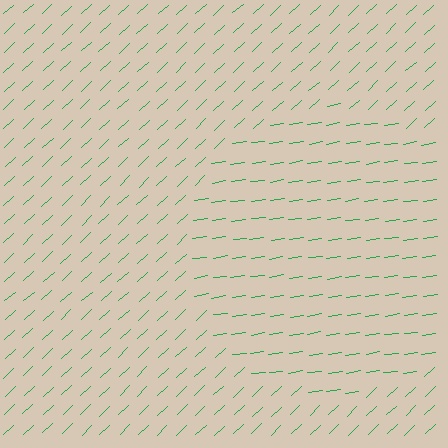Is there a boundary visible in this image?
Yes, there is a texture boundary formed by a change in line orientation.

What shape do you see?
I see a circle.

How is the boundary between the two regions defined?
The boundary is defined purely by a change in line orientation (approximately 35 degrees difference). All lines are the same color and thickness.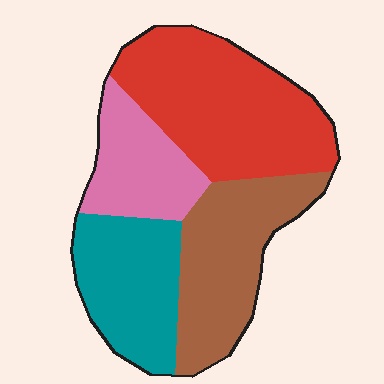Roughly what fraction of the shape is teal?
Teal takes up about one fifth (1/5) of the shape.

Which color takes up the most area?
Red, at roughly 35%.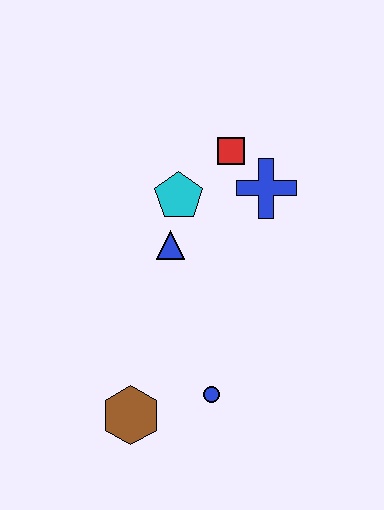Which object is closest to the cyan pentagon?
The blue triangle is closest to the cyan pentagon.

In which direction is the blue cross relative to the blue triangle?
The blue cross is to the right of the blue triangle.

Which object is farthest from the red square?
The brown hexagon is farthest from the red square.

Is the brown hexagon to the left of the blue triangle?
Yes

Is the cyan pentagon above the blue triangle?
Yes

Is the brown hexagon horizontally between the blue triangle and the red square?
No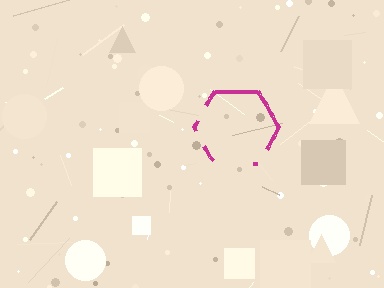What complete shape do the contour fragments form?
The contour fragments form a hexagon.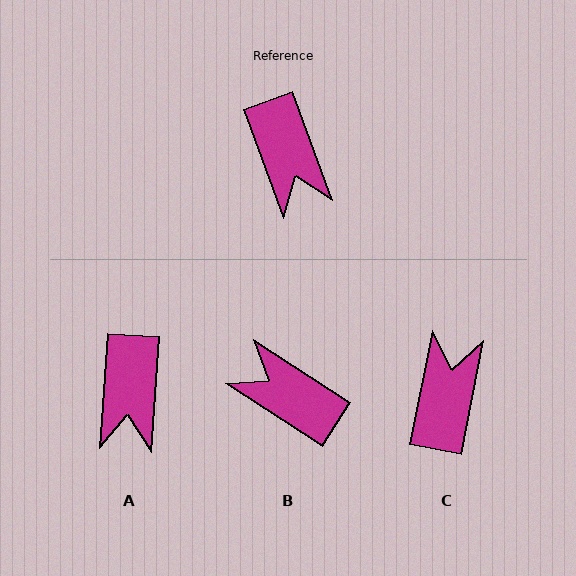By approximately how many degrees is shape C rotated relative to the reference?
Approximately 149 degrees counter-clockwise.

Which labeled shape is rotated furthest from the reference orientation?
C, about 149 degrees away.